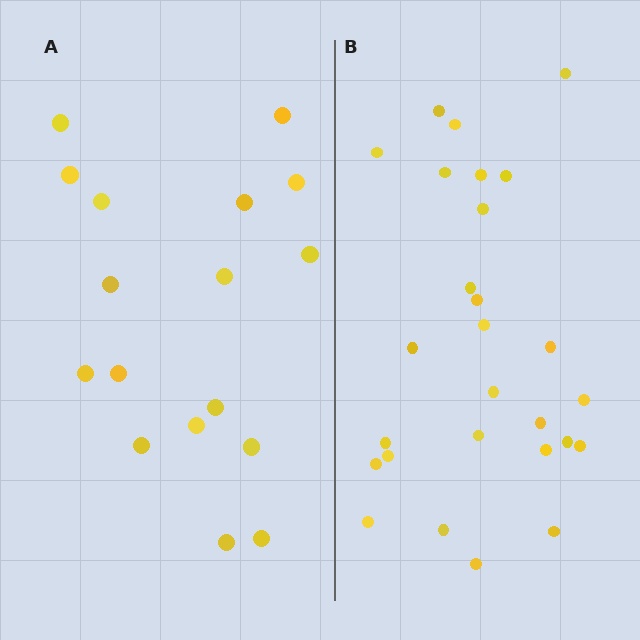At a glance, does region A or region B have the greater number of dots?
Region B (the right region) has more dots.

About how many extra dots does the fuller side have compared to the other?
Region B has roughly 10 or so more dots than region A.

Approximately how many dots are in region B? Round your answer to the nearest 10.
About 30 dots. (The exact count is 27, which rounds to 30.)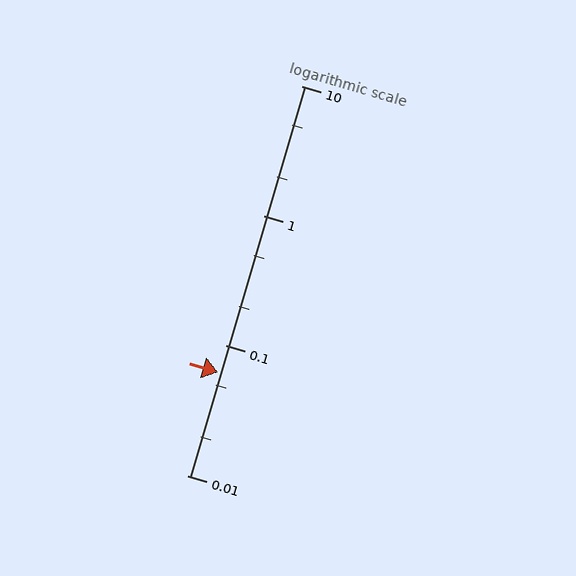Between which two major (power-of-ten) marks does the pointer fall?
The pointer is between 0.01 and 0.1.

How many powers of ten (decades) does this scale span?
The scale spans 3 decades, from 0.01 to 10.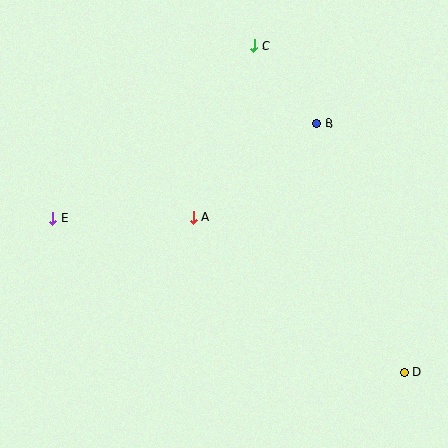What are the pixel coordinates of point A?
Point A is at (193, 217).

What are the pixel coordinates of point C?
Point C is at (254, 46).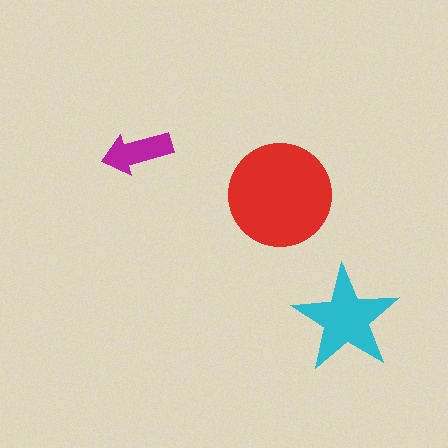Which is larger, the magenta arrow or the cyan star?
The cyan star.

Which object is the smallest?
The magenta arrow.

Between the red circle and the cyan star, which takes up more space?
The red circle.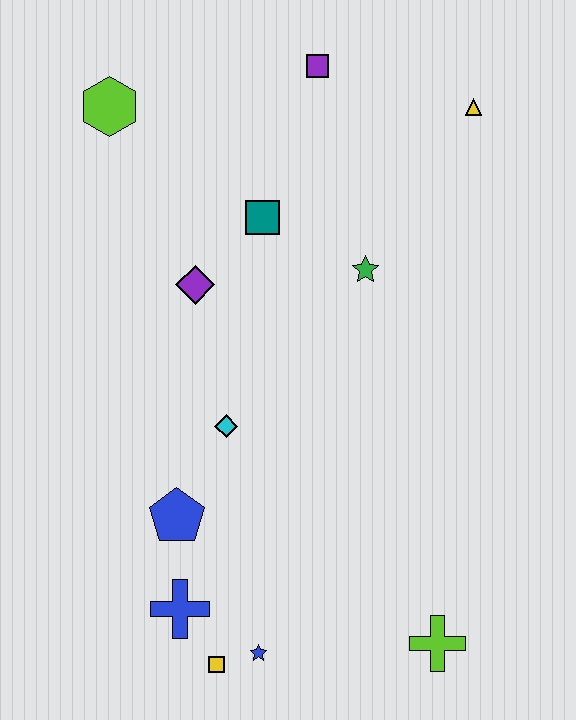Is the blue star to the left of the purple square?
Yes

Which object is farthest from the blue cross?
The yellow triangle is farthest from the blue cross.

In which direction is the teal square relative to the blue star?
The teal square is above the blue star.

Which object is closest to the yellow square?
The blue star is closest to the yellow square.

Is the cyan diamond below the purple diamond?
Yes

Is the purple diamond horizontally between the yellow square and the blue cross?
Yes